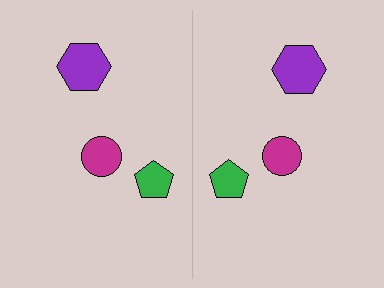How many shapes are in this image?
There are 6 shapes in this image.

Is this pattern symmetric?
Yes, this pattern has bilateral (reflection) symmetry.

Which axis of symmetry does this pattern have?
The pattern has a vertical axis of symmetry running through the center of the image.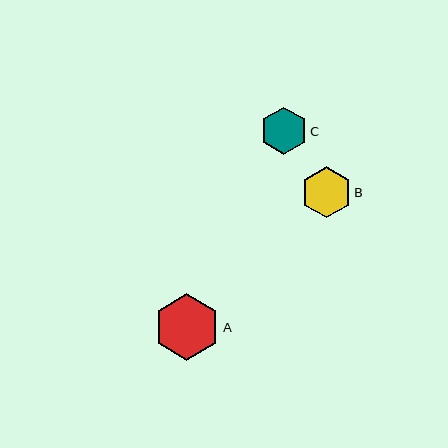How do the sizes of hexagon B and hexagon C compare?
Hexagon B and hexagon C are approximately the same size.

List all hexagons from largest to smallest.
From largest to smallest: A, B, C.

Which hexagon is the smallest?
Hexagon C is the smallest with a size of approximately 47 pixels.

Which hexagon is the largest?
Hexagon A is the largest with a size of approximately 66 pixels.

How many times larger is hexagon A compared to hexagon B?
Hexagon A is approximately 1.3 times the size of hexagon B.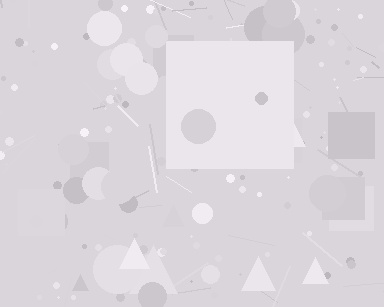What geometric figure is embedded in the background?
A square is embedded in the background.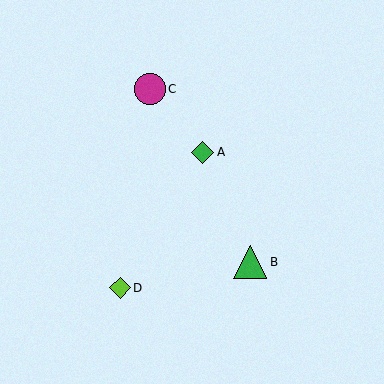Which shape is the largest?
The green triangle (labeled B) is the largest.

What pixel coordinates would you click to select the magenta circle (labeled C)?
Click at (150, 89) to select the magenta circle C.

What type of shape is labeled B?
Shape B is a green triangle.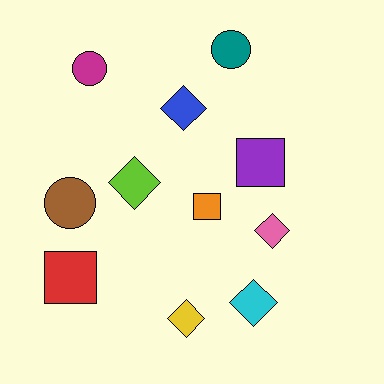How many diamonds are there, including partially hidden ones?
There are 5 diamonds.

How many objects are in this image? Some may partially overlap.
There are 11 objects.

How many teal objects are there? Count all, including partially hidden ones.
There is 1 teal object.